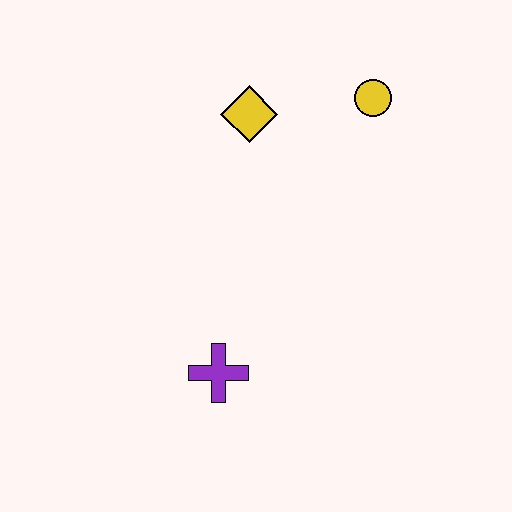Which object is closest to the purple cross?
The yellow diamond is closest to the purple cross.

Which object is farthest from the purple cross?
The yellow circle is farthest from the purple cross.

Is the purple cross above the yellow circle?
No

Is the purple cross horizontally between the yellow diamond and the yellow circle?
No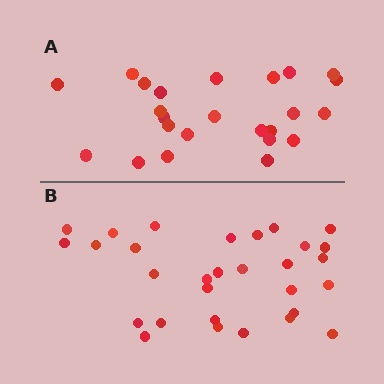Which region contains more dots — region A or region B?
Region B (the bottom region) has more dots.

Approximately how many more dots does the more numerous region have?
Region B has about 6 more dots than region A.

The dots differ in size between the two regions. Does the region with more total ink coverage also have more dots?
No. Region A has more total ink coverage because its dots are larger, but region B actually contains more individual dots. Total area can be misleading — the number of items is what matters here.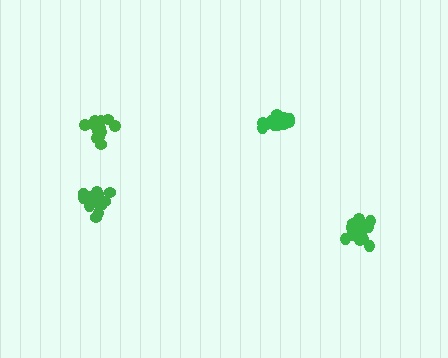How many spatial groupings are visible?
There are 4 spatial groupings.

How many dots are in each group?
Group 1: 15 dots, Group 2: 13 dots, Group 3: 13 dots, Group 4: 17 dots (58 total).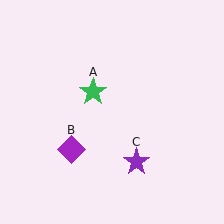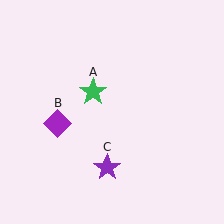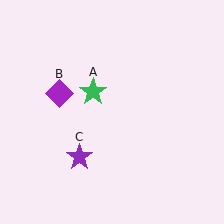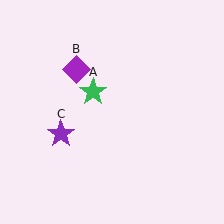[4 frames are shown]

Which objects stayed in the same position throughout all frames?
Green star (object A) remained stationary.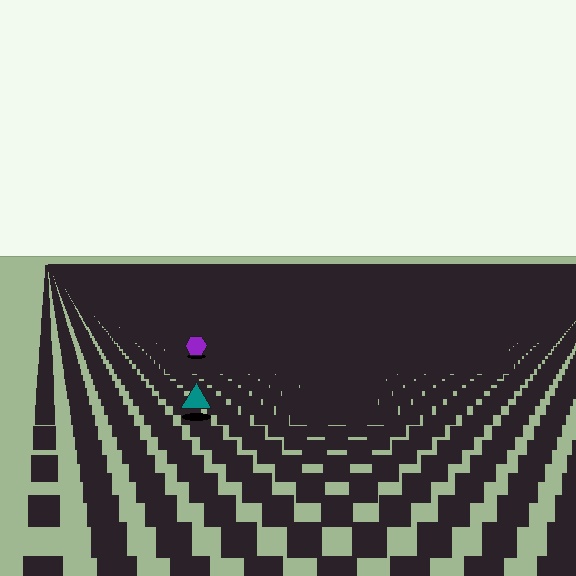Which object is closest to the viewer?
The teal triangle is closest. The texture marks near it are larger and more spread out.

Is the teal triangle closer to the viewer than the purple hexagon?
Yes. The teal triangle is closer — you can tell from the texture gradient: the ground texture is coarser near it.